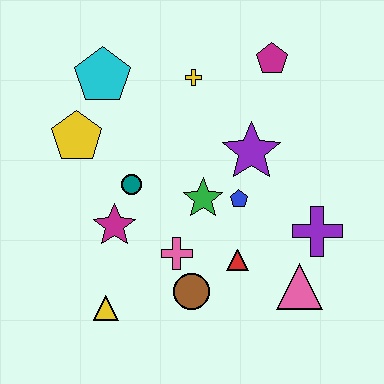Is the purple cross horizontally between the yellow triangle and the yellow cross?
No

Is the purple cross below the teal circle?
Yes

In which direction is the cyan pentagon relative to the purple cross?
The cyan pentagon is to the left of the purple cross.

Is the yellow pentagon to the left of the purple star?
Yes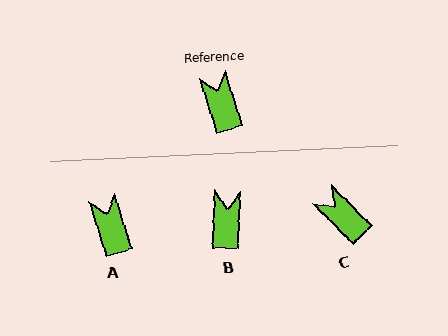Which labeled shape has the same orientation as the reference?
A.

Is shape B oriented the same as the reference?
No, it is off by about 21 degrees.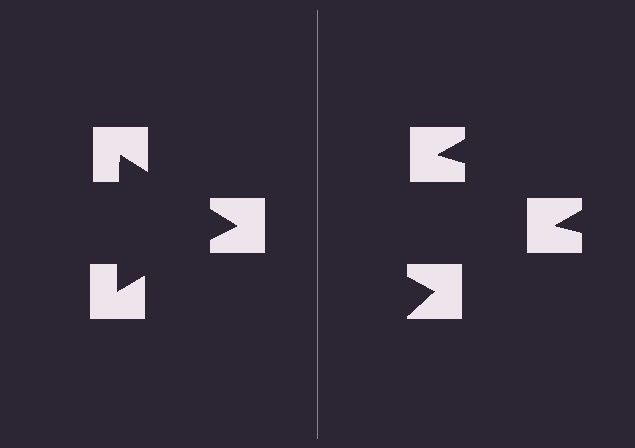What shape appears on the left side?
An illusory triangle.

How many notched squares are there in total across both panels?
6 — 3 on each side.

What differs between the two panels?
The notched squares are positioned identically on both sides; only the wedge orientations differ. On the left they align to a triangle; on the right they are misaligned.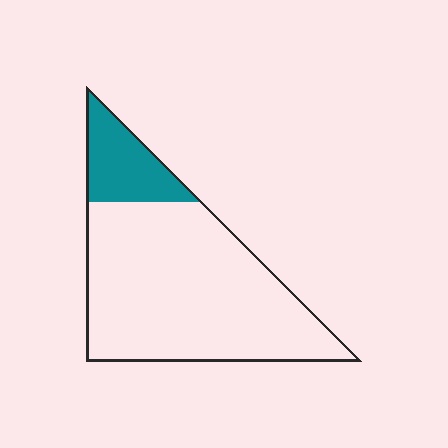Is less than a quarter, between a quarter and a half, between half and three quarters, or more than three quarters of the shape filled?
Less than a quarter.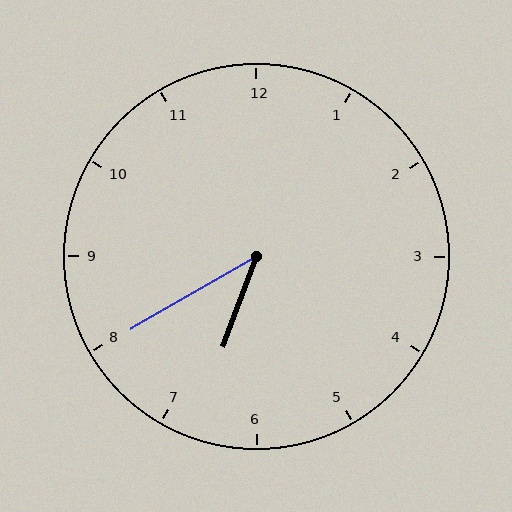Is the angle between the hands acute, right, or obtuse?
It is acute.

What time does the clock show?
6:40.